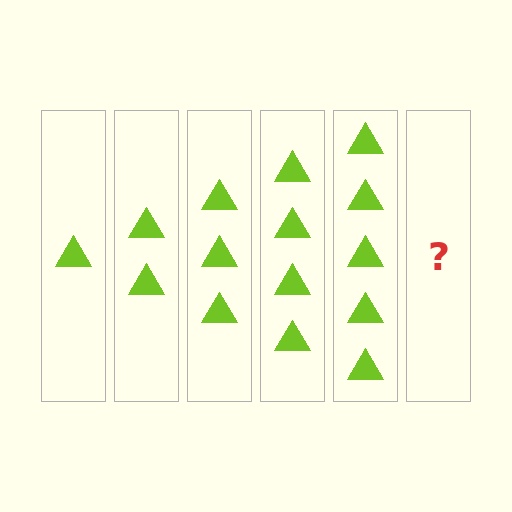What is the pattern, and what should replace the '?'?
The pattern is that each step adds one more triangle. The '?' should be 6 triangles.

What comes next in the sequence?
The next element should be 6 triangles.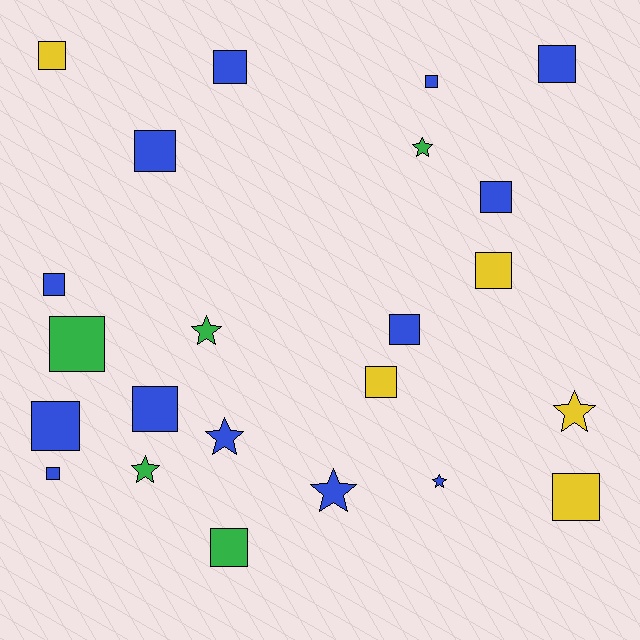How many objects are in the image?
There are 23 objects.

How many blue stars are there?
There are 3 blue stars.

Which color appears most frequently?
Blue, with 13 objects.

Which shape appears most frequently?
Square, with 16 objects.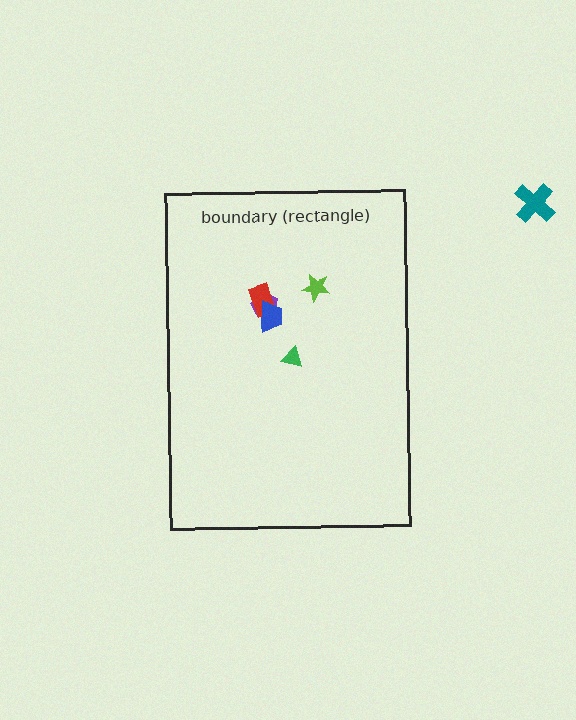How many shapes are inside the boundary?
5 inside, 1 outside.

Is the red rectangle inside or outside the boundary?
Inside.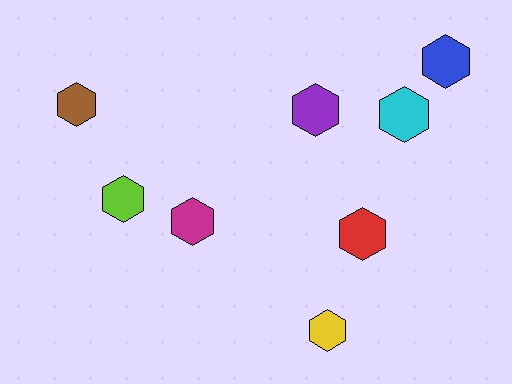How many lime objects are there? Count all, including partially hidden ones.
There is 1 lime object.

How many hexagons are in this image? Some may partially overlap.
There are 8 hexagons.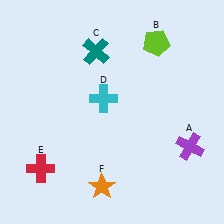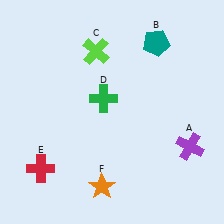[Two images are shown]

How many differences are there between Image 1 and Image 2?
There are 3 differences between the two images.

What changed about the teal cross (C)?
In Image 1, C is teal. In Image 2, it changed to lime.